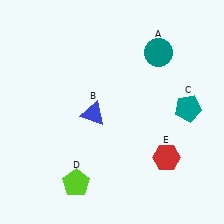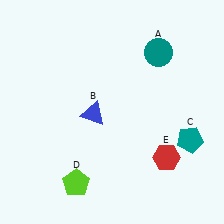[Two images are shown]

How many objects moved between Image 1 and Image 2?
1 object moved between the two images.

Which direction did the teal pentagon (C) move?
The teal pentagon (C) moved down.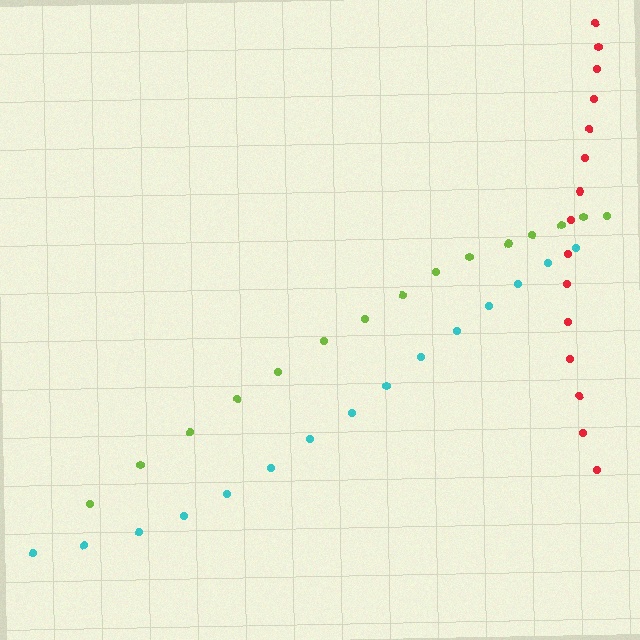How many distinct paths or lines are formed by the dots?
There are 3 distinct paths.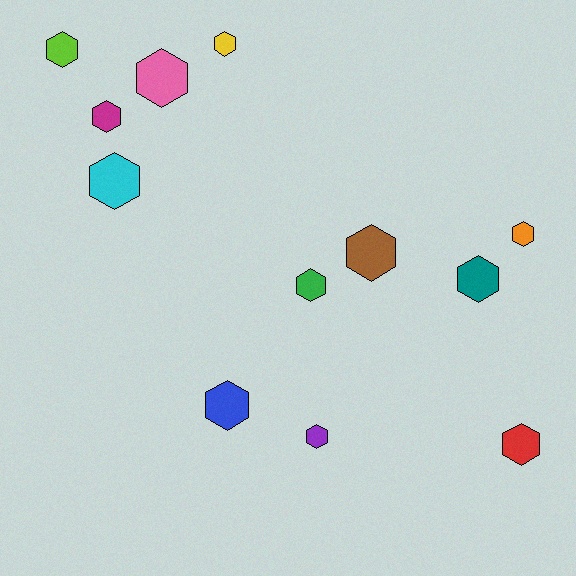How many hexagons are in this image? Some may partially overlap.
There are 12 hexagons.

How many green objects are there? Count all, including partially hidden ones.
There is 1 green object.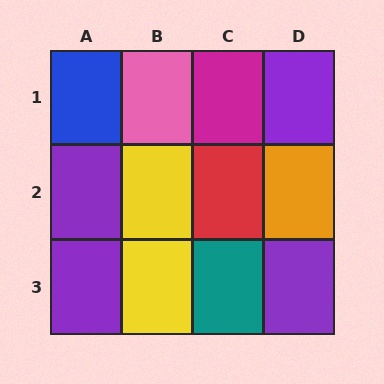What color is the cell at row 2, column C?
Red.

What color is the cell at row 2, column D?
Orange.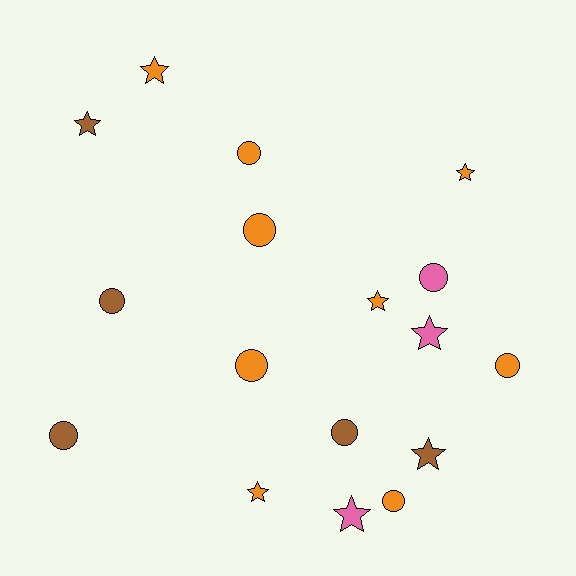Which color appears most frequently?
Orange, with 9 objects.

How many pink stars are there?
There are 2 pink stars.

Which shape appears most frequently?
Circle, with 9 objects.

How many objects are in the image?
There are 17 objects.